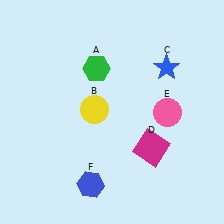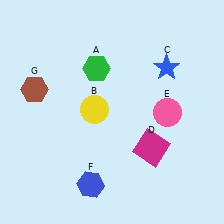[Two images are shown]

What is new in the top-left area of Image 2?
A brown hexagon (G) was added in the top-left area of Image 2.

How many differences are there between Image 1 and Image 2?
There is 1 difference between the two images.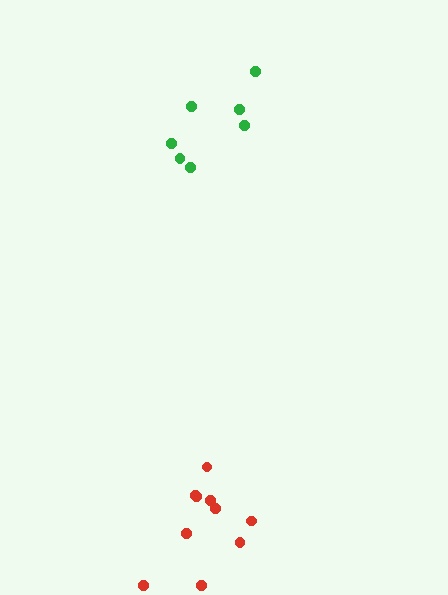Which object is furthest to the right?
The green cluster is rightmost.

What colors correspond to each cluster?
The clusters are colored: red, green.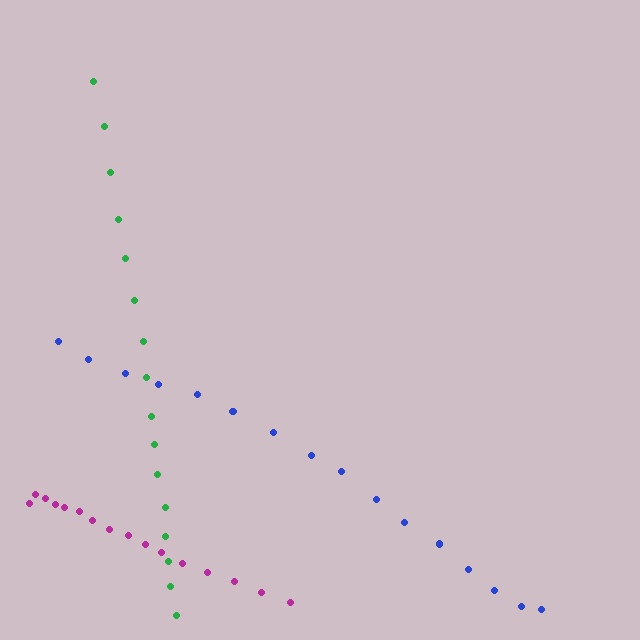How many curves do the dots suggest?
There are 3 distinct paths.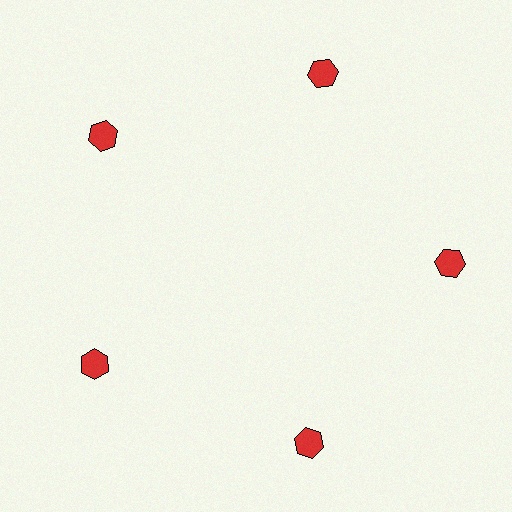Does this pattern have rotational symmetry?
Yes, this pattern has 5-fold rotational symmetry. It looks the same after rotating 72 degrees around the center.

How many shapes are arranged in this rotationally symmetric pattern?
There are 5 shapes, arranged in 5 groups of 1.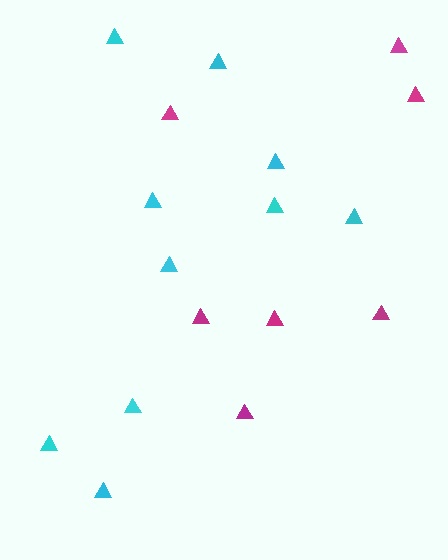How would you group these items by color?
There are 2 groups: one group of cyan triangles (10) and one group of magenta triangles (7).